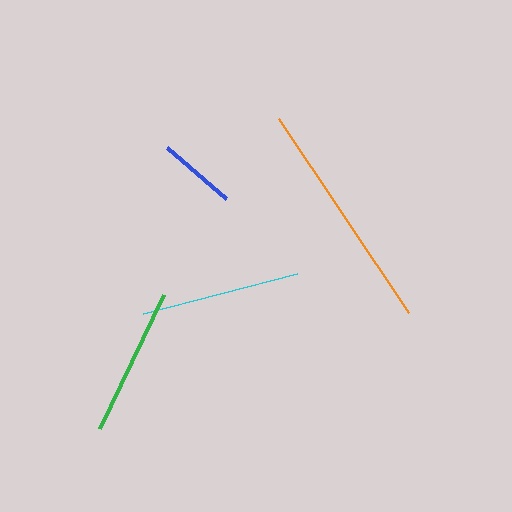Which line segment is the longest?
The orange line is the longest at approximately 234 pixels.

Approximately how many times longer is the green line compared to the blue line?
The green line is approximately 1.9 times the length of the blue line.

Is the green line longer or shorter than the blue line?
The green line is longer than the blue line.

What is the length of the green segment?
The green segment is approximately 148 pixels long.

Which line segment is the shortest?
The blue line is the shortest at approximately 78 pixels.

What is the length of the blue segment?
The blue segment is approximately 78 pixels long.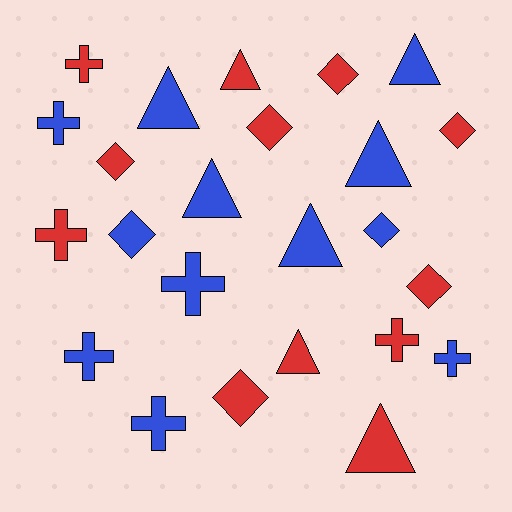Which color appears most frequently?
Red, with 12 objects.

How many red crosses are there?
There are 3 red crosses.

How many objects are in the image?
There are 24 objects.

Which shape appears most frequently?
Cross, with 8 objects.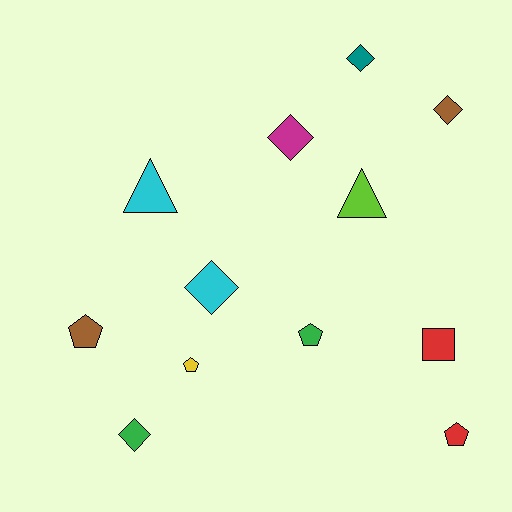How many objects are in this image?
There are 12 objects.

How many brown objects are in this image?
There are 2 brown objects.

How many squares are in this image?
There is 1 square.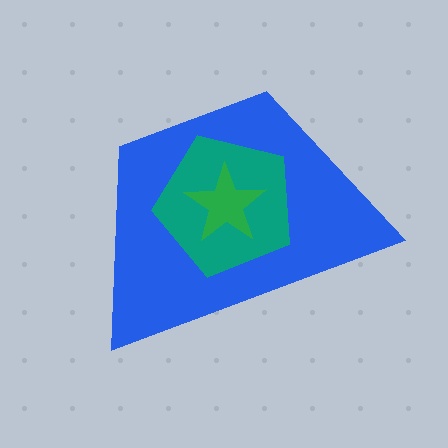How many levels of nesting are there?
3.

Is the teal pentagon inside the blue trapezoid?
Yes.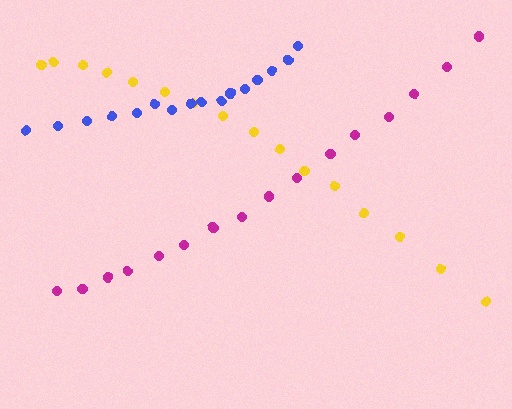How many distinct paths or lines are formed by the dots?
There are 3 distinct paths.